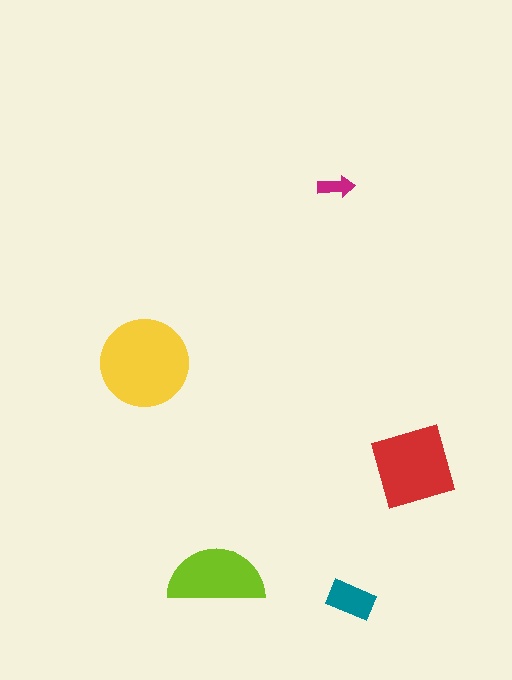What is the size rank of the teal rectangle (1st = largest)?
4th.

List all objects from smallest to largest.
The magenta arrow, the teal rectangle, the lime semicircle, the red square, the yellow circle.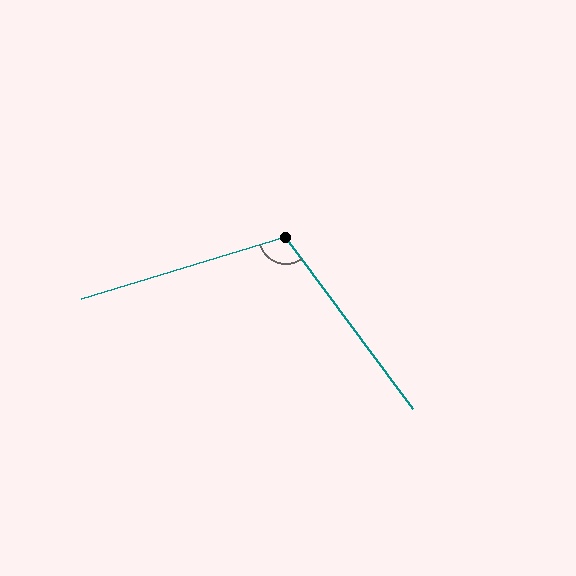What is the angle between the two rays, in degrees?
Approximately 110 degrees.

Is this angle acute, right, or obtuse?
It is obtuse.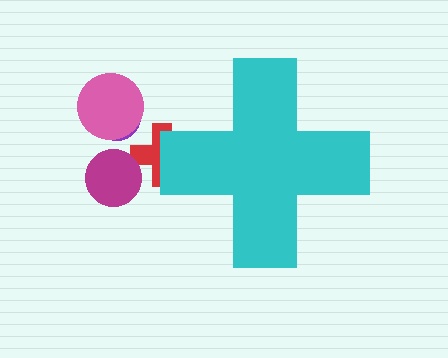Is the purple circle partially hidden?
No, the purple circle is fully visible.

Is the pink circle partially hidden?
No, the pink circle is fully visible.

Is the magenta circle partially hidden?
No, the magenta circle is fully visible.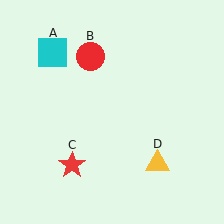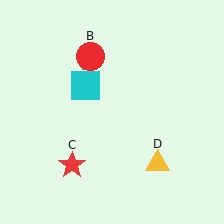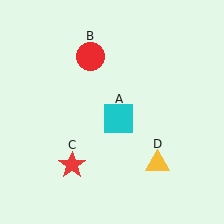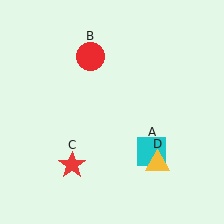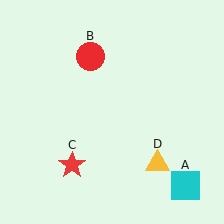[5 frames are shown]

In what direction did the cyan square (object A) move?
The cyan square (object A) moved down and to the right.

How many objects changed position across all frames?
1 object changed position: cyan square (object A).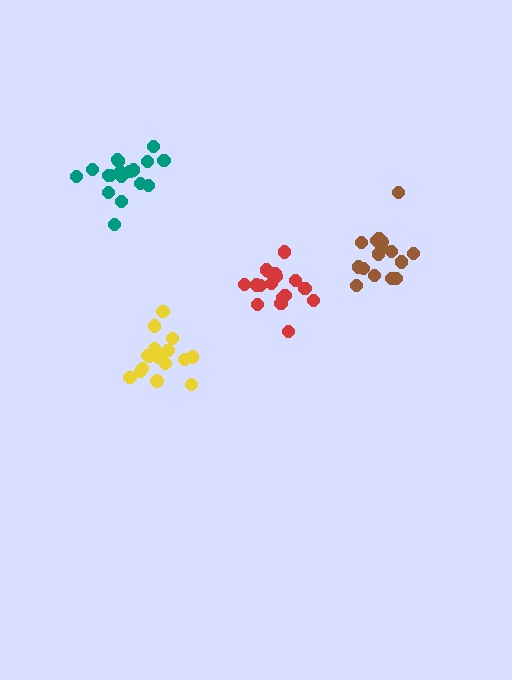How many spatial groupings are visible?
There are 4 spatial groupings.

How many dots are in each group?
Group 1: 17 dots, Group 2: 17 dots, Group 3: 16 dots, Group 4: 18 dots (68 total).